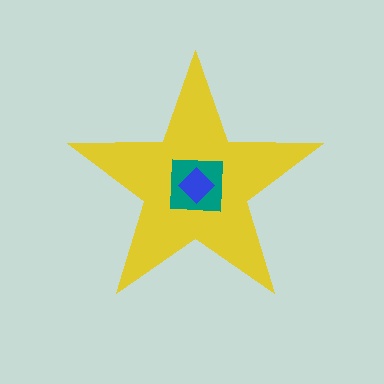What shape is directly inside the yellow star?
The teal square.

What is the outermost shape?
The yellow star.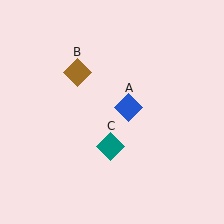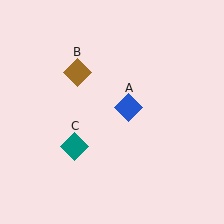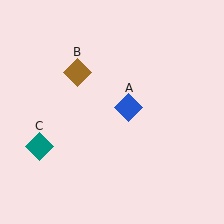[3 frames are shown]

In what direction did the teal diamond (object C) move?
The teal diamond (object C) moved left.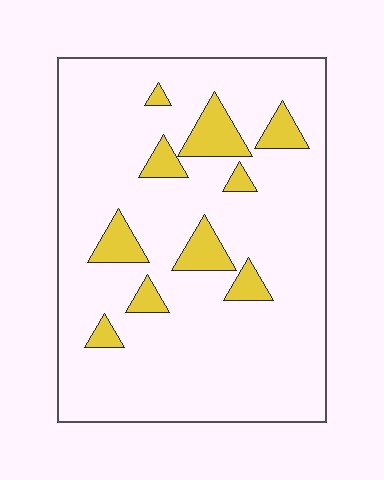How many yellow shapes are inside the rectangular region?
10.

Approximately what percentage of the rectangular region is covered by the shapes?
Approximately 15%.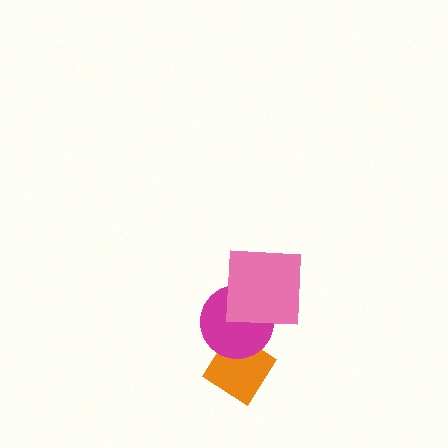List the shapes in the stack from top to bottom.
From top to bottom: the pink square, the magenta circle, the orange diamond.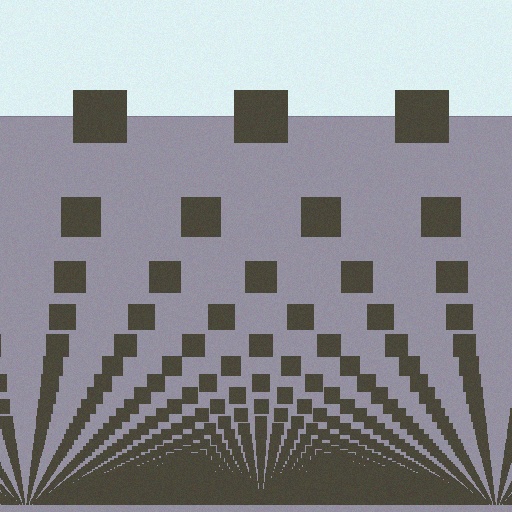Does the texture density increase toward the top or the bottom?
Density increases toward the bottom.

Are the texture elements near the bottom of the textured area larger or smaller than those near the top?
Smaller. The gradient is inverted — elements near the bottom are smaller and denser.